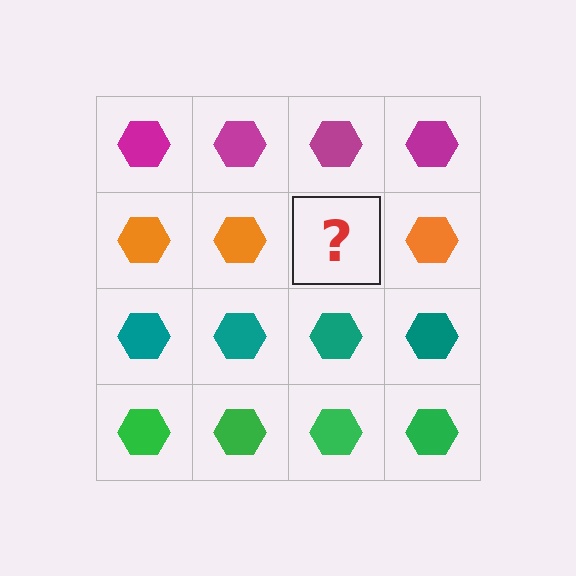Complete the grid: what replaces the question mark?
The question mark should be replaced with an orange hexagon.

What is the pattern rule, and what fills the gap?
The rule is that each row has a consistent color. The gap should be filled with an orange hexagon.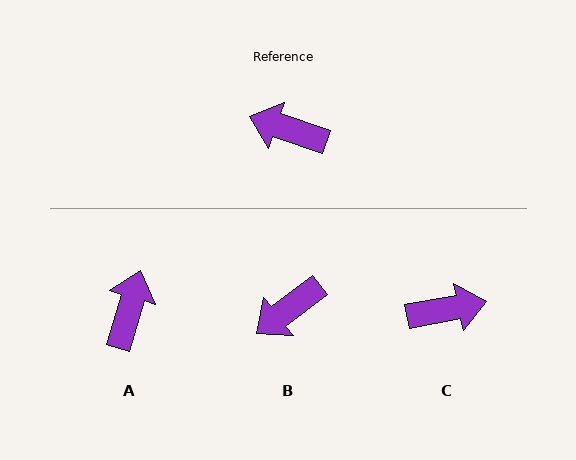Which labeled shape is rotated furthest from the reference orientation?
C, about 151 degrees away.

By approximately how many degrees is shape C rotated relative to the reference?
Approximately 151 degrees clockwise.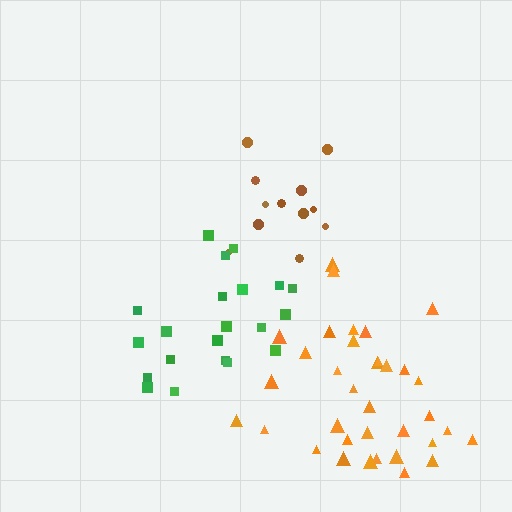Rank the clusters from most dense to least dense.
green, brown, orange.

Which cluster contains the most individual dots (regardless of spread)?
Orange (35).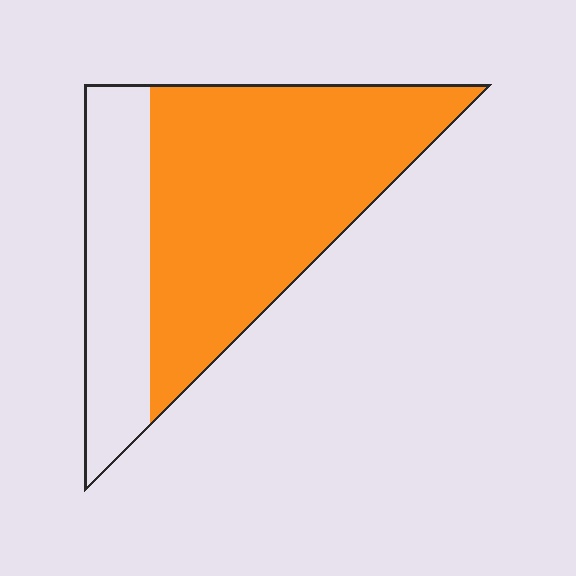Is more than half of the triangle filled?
Yes.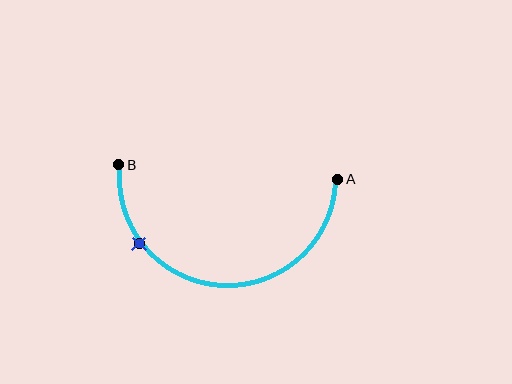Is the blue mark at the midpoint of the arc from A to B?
No. The blue mark lies on the arc but is closer to endpoint B. The arc midpoint would be at the point on the curve equidistant along the arc from both A and B.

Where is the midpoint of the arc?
The arc midpoint is the point on the curve farthest from the straight line joining A and B. It sits below that line.